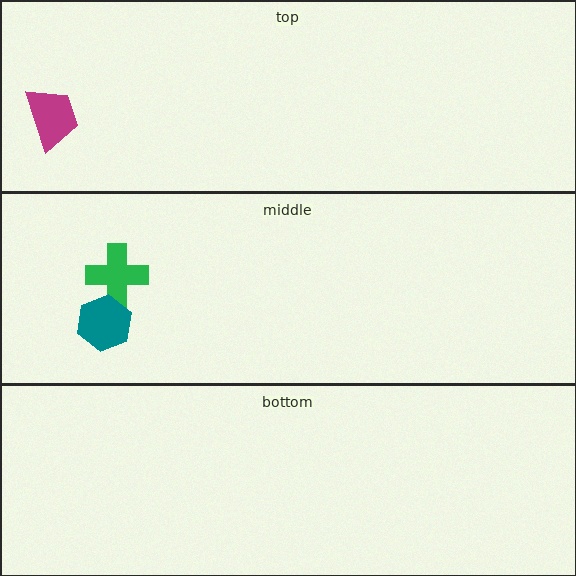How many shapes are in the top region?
1.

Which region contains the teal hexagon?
The middle region.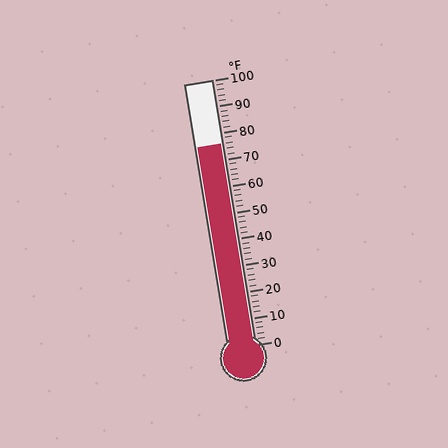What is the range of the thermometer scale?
The thermometer scale ranges from 0°F to 100°F.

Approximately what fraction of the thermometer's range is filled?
The thermometer is filled to approximately 75% of its range.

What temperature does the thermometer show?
The thermometer shows approximately 76°F.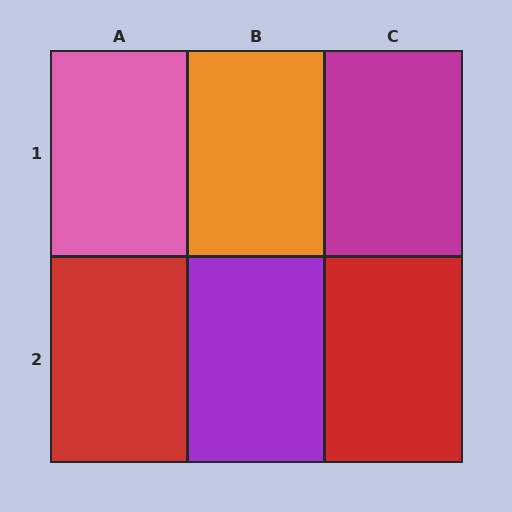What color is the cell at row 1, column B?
Orange.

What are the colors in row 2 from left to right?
Red, purple, red.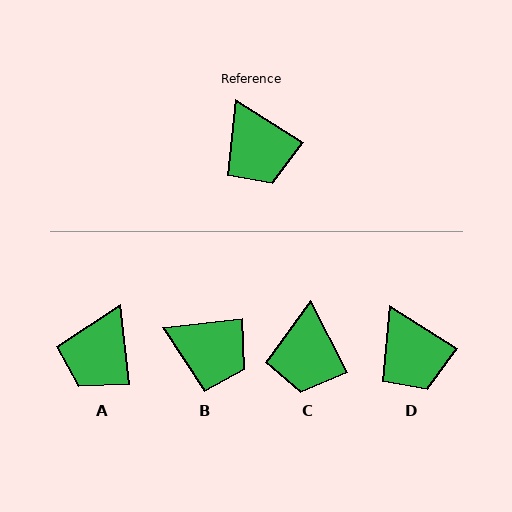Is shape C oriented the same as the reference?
No, it is off by about 30 degrees.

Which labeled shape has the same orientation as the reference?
D.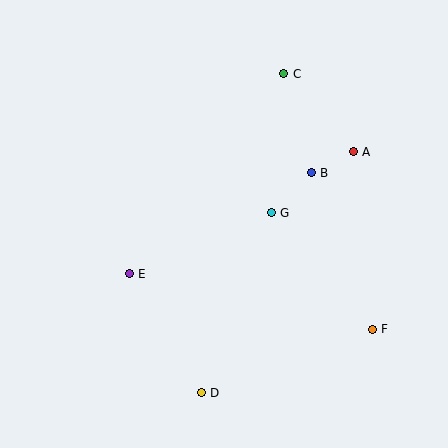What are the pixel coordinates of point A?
Point A is at (353, 152).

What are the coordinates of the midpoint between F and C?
The midpoint between F and C is at (328, 202).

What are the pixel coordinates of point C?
Point C is at (284, 74).